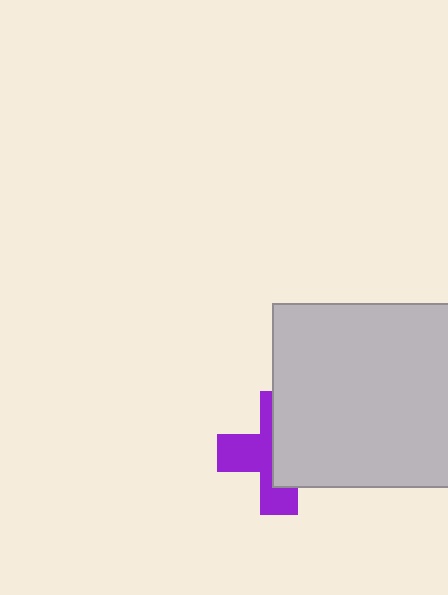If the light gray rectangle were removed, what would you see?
You would see the complete purple cross.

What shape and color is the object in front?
The object in front is a light gray rectangle.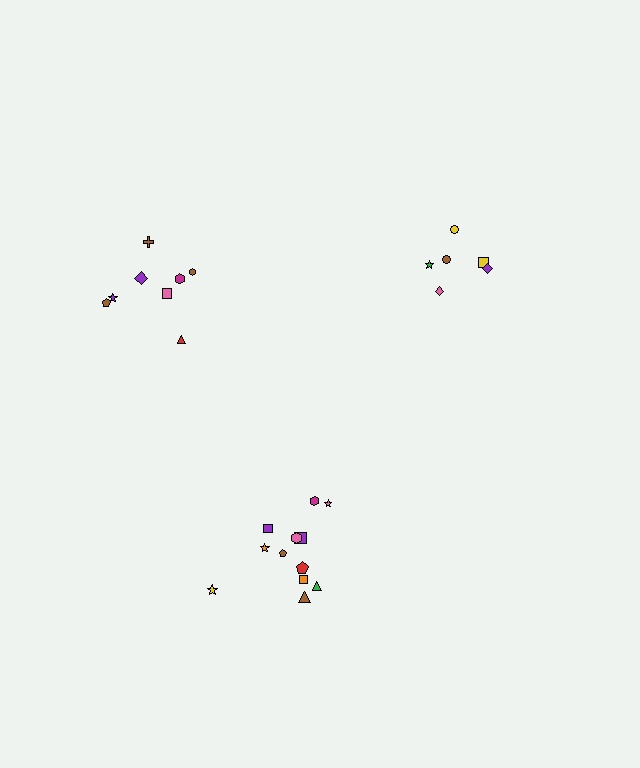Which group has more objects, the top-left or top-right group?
The top-left group.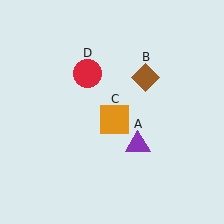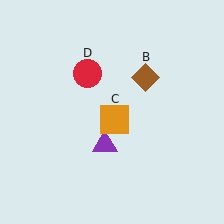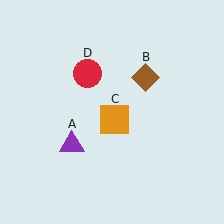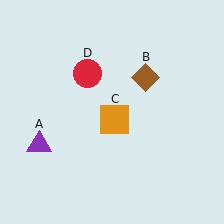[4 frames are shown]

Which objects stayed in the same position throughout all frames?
Brown diamond (object B) and orange square (object C) and red circle (object D) remained stationary.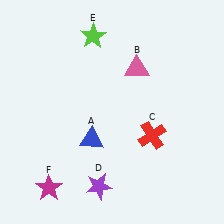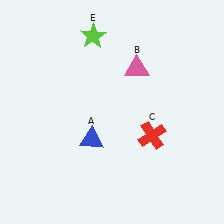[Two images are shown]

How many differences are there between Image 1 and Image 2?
There are 2 differences between the two images.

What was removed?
The magenta star (F), the purple star (D) were removed in Image 2.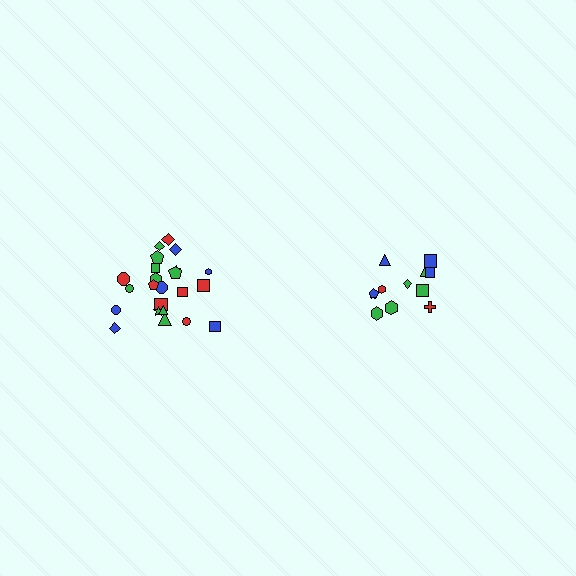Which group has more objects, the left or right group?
The left group.